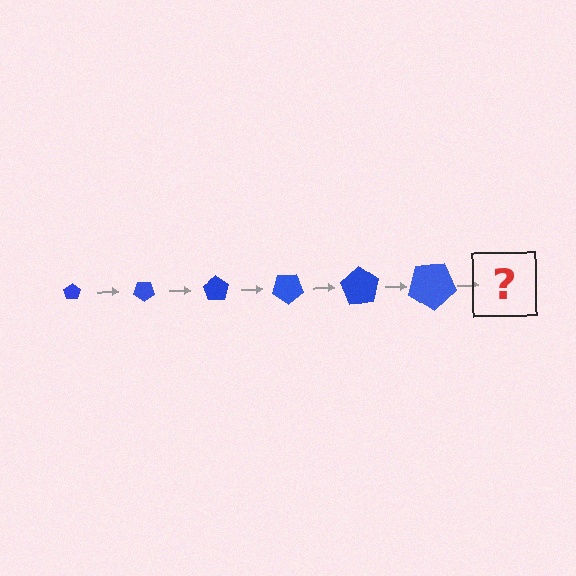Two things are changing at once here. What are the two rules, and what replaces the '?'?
The two rules are that the pentagon grows larger each step and it rotates 35 degrees each step. The '?' should be a pentagon, larger than the previous one and rotated 210 degrees from the start.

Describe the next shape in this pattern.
It should be a pentagon, larger than the previous one and rotated 210 degrees from the start.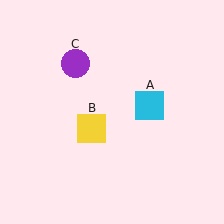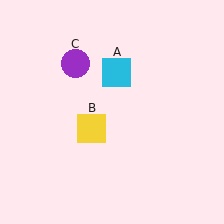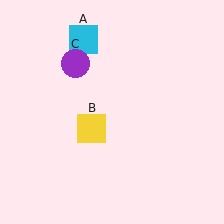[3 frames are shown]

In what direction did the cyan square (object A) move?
The cyan square (object A) moved up and to the left.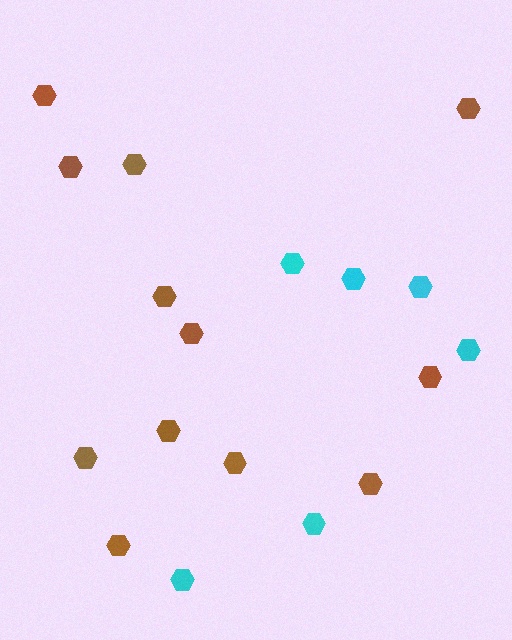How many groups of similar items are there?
There are 2 groups: one group of brown hexagons (12) and one group of cyan hexagons (6).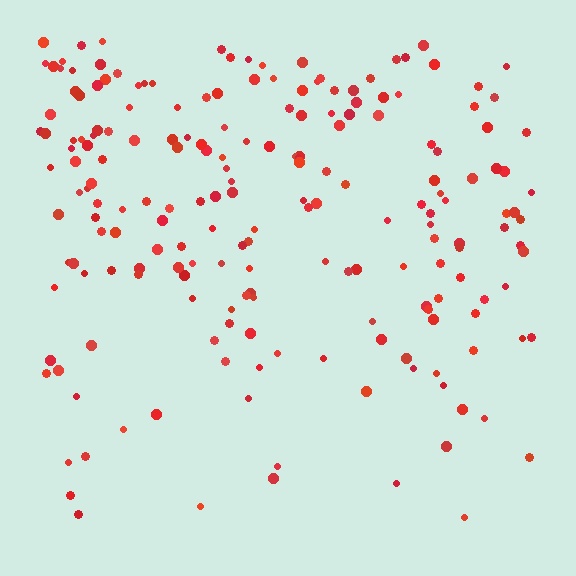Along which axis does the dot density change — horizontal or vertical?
Vertical.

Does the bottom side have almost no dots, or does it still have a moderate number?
Still a moderate number, just noticeably fewer than the top.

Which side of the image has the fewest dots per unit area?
The bottom.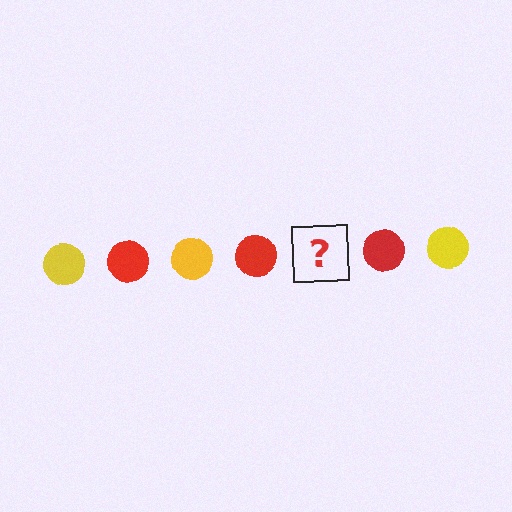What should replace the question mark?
The question mark should be replaced with a yellow circle.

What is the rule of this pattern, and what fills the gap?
The rule is that the pattern cycles through yellow, red circles. The gap should be filled with a yellow circle.